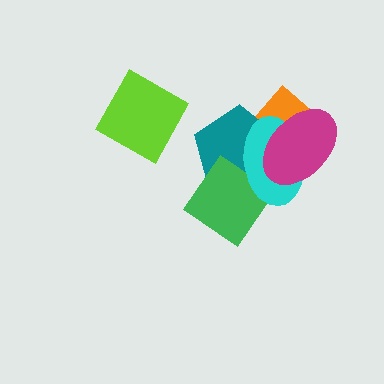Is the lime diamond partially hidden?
No, no other shape covers it.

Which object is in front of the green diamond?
The cyan ellipse is in front of the green diamond.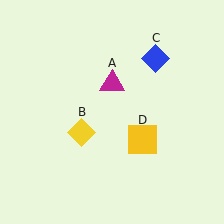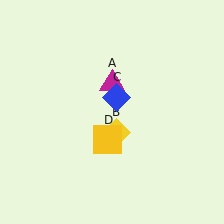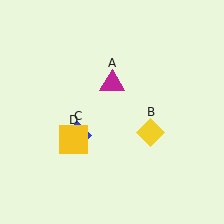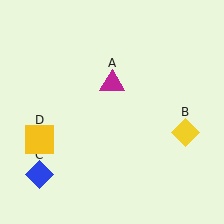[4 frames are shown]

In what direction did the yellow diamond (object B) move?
The yellow diamond (object B) moved right.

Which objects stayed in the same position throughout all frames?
Magenta triangle (object A) remained stationary.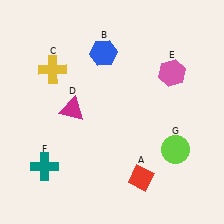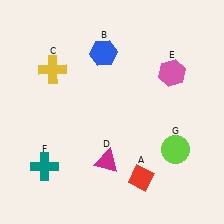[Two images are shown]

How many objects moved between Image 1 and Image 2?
1 object moved between the two images.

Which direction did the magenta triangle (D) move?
The magenta triangle (D) moved down.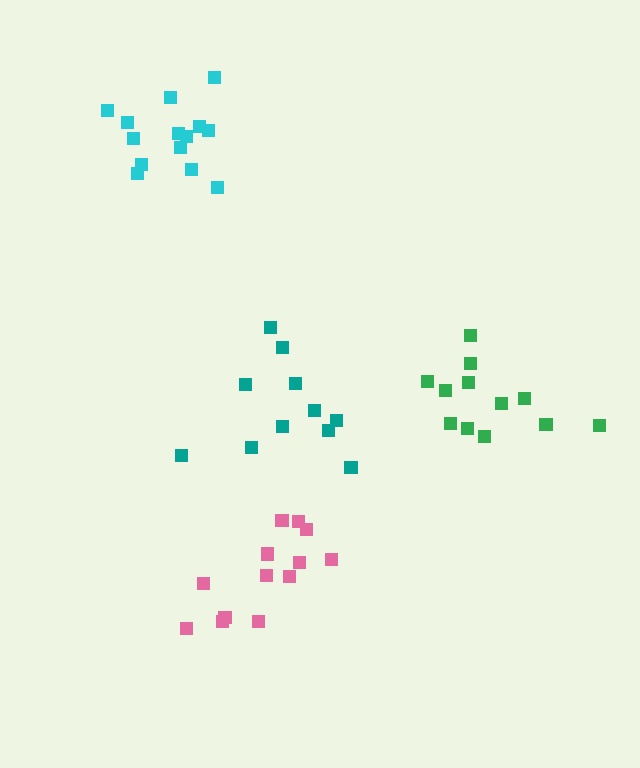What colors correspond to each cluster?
The clusters are colored: pink, teal, green, cyan.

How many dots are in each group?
Group 1: 13 dots, Group 2: 11 dots, Group 3: 12 dots, Group 4: 14 dots (50 total).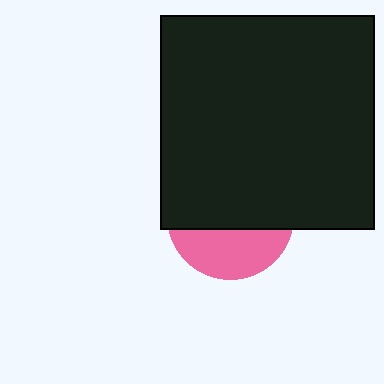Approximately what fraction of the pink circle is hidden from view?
Roughly 63% of the pink circle is hidden behind the black square.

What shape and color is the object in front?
The object in front is a black square.